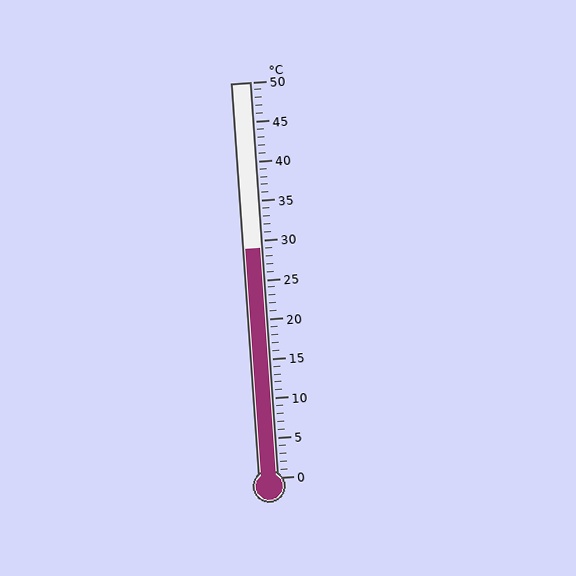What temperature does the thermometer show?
The thermometer shows approximately 29°C.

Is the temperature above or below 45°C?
The temperature is below 45°C.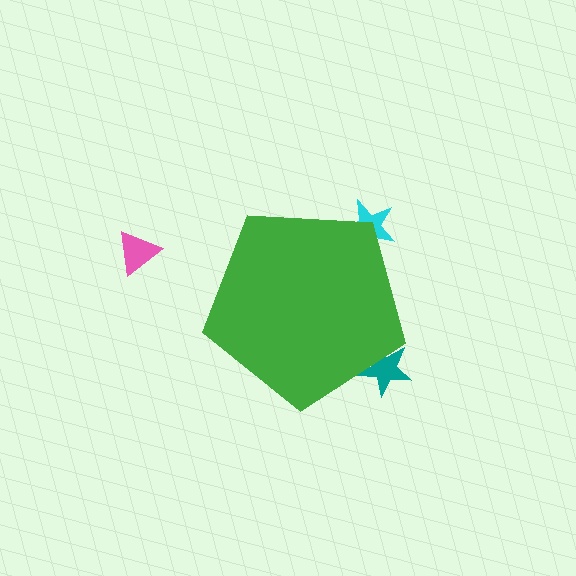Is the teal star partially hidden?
Yes, the teal star is partially hidden behind the green pentagon.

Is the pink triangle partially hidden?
No, the pink triangle is fully visible.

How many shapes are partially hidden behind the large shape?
2 shapes are partially hidden.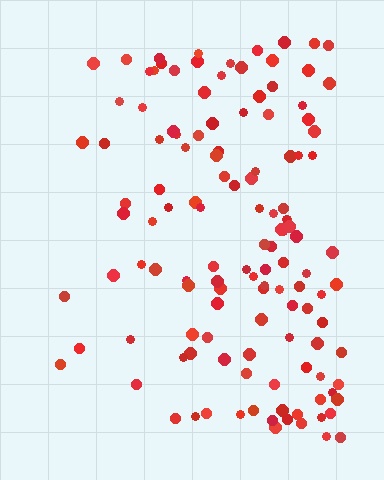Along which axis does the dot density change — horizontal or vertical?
Horizontal.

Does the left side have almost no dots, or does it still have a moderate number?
Still a moderate number, just noticeably fewer than the right.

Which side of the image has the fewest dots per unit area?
The left.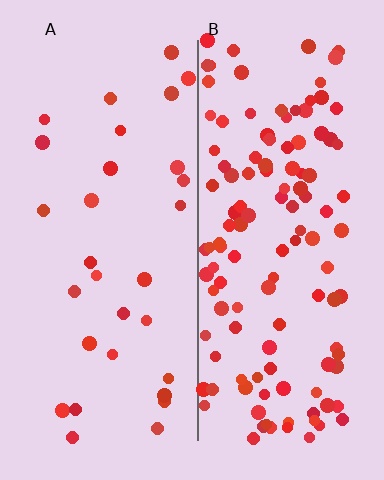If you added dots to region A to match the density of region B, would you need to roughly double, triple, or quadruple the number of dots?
Approximately quadruple.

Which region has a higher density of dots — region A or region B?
B (the right).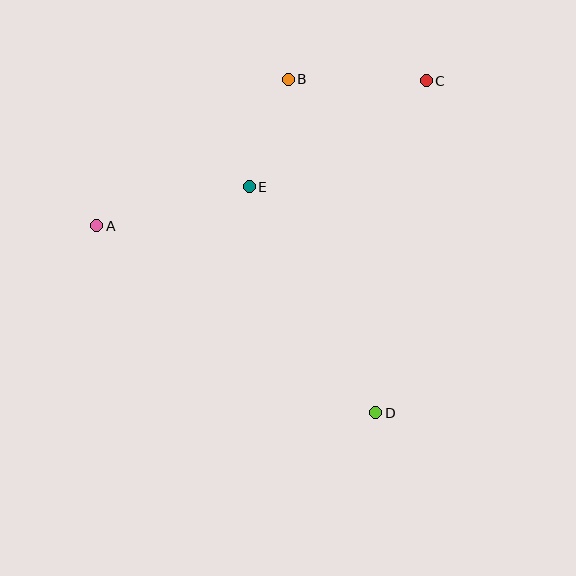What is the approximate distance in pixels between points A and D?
The distance between A and D is approximately 336 pixels.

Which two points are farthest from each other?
Points A and C are farthest from each other.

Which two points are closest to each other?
Points B and E are closest to each other.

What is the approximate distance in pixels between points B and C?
The distance between B and C is approximately 138 pixels.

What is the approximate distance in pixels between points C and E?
The distance between C and E is approximately 206 pixels.